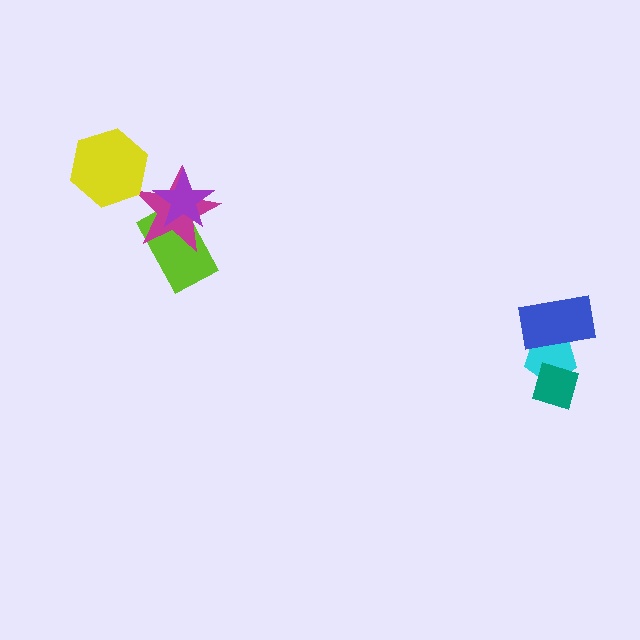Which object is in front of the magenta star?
The purple star is in front of the magenta star.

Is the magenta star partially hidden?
Yes, it is partially covered by another shape.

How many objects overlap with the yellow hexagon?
0 objects overlap with the yellow hexagon.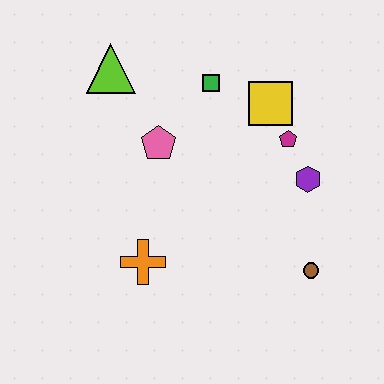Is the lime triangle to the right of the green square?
No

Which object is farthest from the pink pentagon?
The brown circle is farthest from the pink pentagon.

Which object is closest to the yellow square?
The magenta pentagon is closest to the yellow square.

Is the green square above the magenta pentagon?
Yes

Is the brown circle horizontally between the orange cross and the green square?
No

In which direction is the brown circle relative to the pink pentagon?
The brown circle is to the right of the pink pentagon.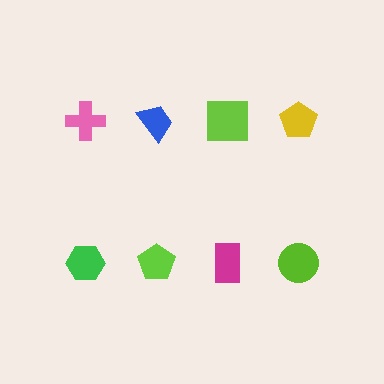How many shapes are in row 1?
4 shapes.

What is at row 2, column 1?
A green hexagon.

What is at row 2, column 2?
A lime pentagon.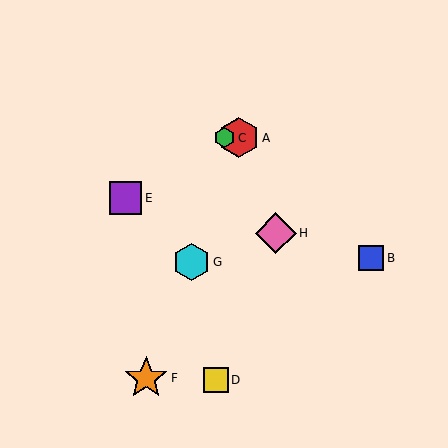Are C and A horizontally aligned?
Yes, both are at y≈138.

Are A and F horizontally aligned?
No, A is at y≈138 and F is at y≈378.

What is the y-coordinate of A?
Object A is at y≈138.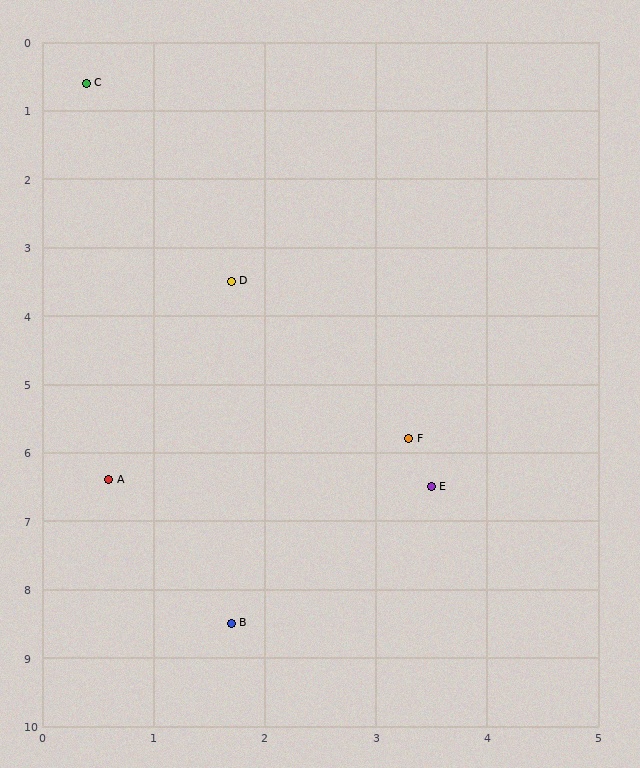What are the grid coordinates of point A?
Point A is at approximately (0.6, 6.4).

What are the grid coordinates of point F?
Point F is at approximately (3.3, 5.8).